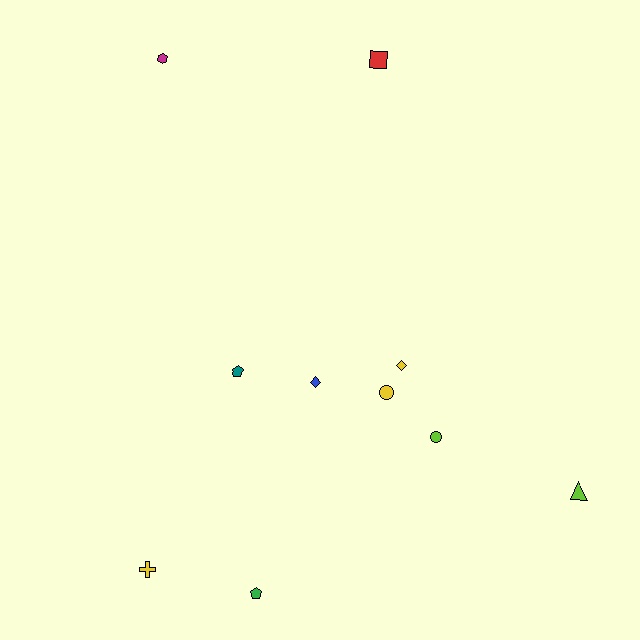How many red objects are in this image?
There is 1 red object.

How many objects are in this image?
There are 10 objects.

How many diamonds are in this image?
There are 2 diamonds.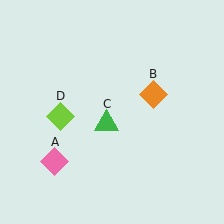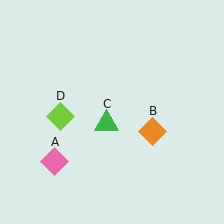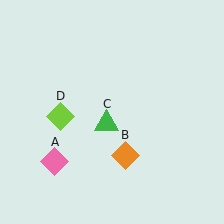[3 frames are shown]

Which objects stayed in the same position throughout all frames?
Pink diamond (object A) and green triangle (object C) and lime diamond (object D) remained stationary.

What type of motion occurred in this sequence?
The orange diamond (object B) rotated clockwise around the center of the scene.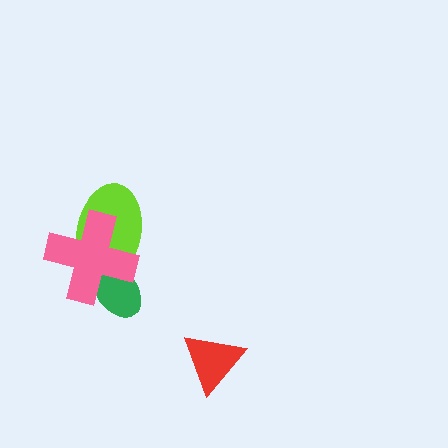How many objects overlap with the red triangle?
0 objects overlap with the red triangle.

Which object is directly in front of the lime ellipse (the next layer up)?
The green ellipse is directly in front of the lime ellipse.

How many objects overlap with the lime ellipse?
2 objects overlap with the lime ellipse.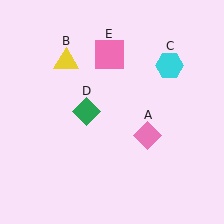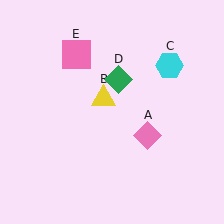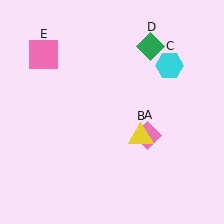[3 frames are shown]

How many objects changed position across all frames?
3 objects changed position: yellow triangle (object B), green diamond (object D), pink square (object E).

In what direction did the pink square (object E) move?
The pink square (object E) moved left.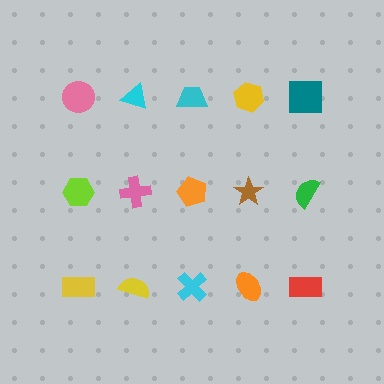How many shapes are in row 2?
5 shapes.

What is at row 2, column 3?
An orange pentagon.